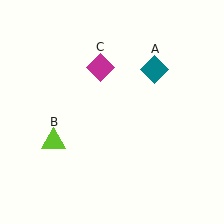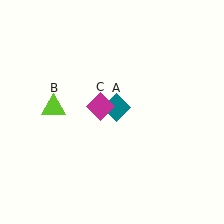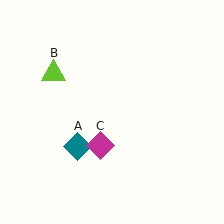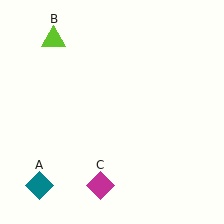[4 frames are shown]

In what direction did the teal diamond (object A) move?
The teal diamond (object A) moved down and to the left.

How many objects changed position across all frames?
3 objects changed position: teal diamond (object A), lime triangle (object B), magenta diamond (object C).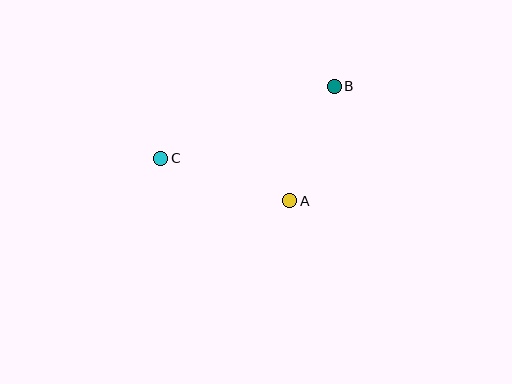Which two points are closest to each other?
Points A and B are closest to each other.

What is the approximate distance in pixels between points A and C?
The distance between A and C is approximately 136 pixels.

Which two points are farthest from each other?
Points B and C are farthest from each other.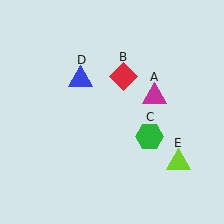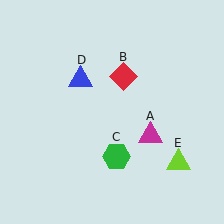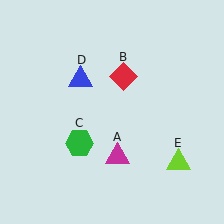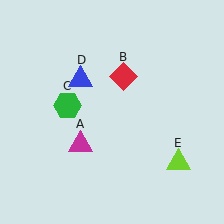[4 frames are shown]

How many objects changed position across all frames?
2 objects changed position: magenta triangle (object A), green hexagon (object C).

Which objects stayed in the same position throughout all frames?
Red diamond (object B) and blue triangle (object D) and lime triangle (object E) remained stationary.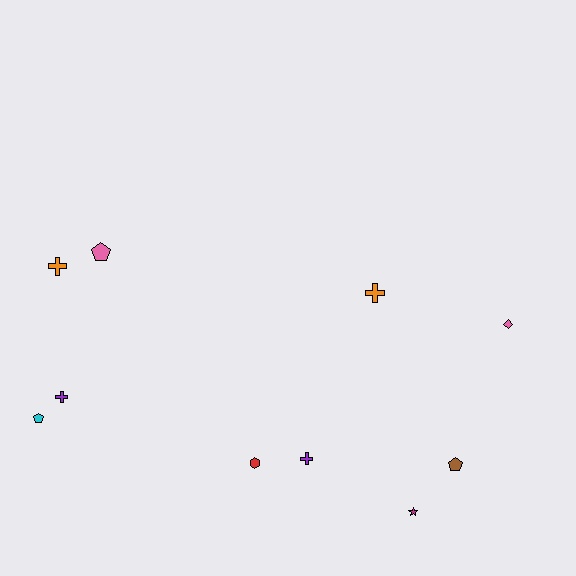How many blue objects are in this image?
There are no blue objects.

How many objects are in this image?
There are 10 objects.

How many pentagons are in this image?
There are 3 pentagons.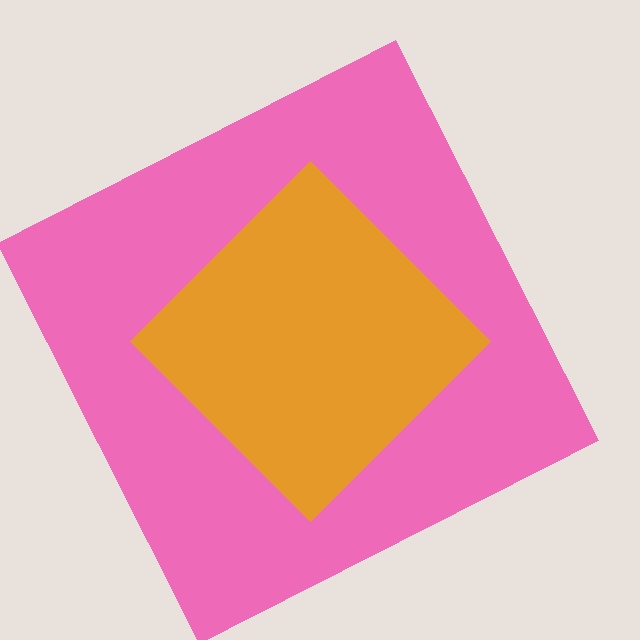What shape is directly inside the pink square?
The orange diamond.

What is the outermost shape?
The pink square.